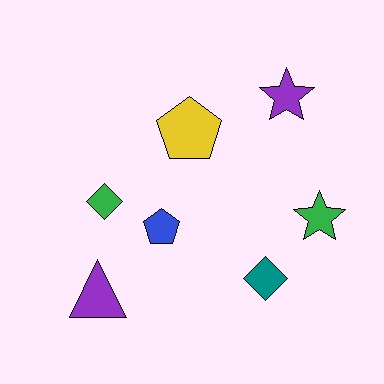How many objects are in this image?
There are 7 objects.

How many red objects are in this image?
There are no red objects.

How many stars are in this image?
There are 2 stars.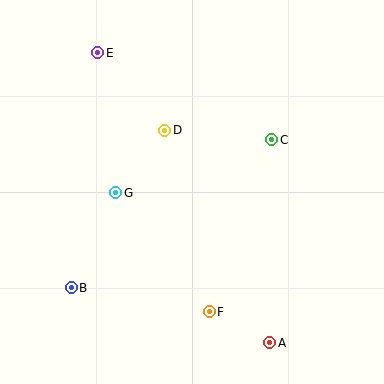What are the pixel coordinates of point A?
Point A is at (270, 343).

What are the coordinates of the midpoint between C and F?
The midpoint between C and F is at (240, 226).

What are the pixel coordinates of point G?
Point G is at (116, 193).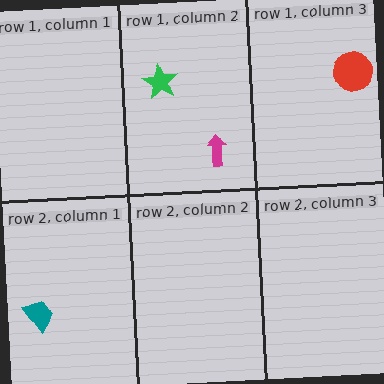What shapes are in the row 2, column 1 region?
The teal trapezoid.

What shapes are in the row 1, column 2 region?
The magenta arrow, the green star.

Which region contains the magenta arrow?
The row 1, column 2 region.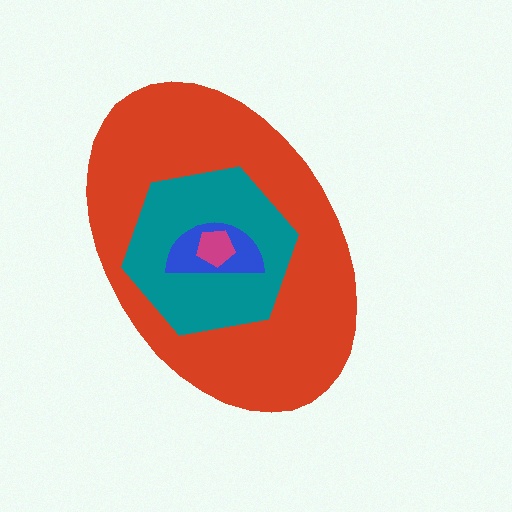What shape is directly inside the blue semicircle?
The magenta pentagon.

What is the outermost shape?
The red ellipse.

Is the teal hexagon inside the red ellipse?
Yes.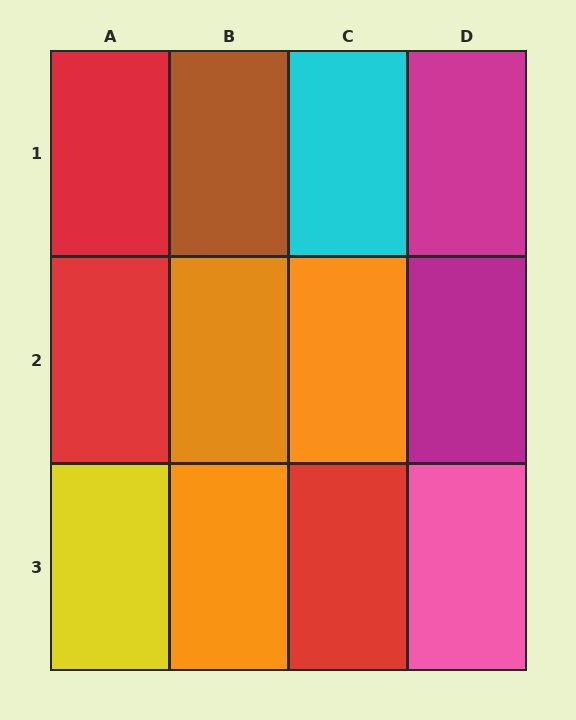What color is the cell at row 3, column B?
Orange.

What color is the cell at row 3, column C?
Red.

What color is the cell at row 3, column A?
Yellow.